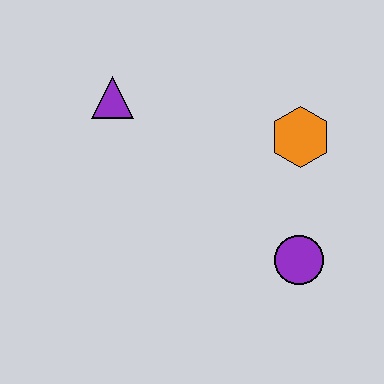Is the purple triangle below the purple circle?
No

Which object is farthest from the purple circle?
The purple triangle is farthest from the purple circle.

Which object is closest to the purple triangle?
The orange hexagon is closest to the purple triangle.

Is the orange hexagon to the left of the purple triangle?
No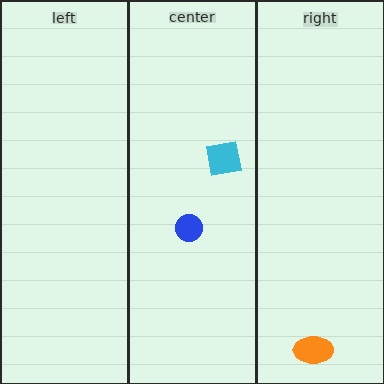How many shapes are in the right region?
1.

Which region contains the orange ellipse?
The right region.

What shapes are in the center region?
The blue circle, the cyan square.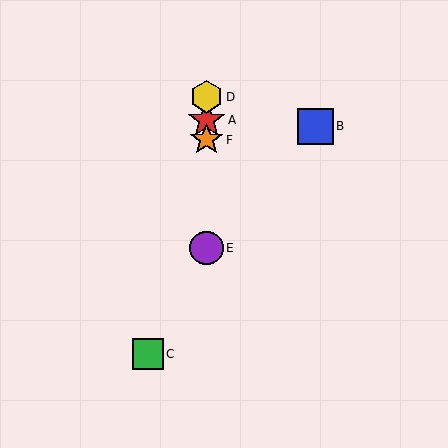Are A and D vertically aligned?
Yes, both are at x≈207.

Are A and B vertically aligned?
No, A is at x≈207 and B is at x≈315.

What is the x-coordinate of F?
Object F is at x≈207.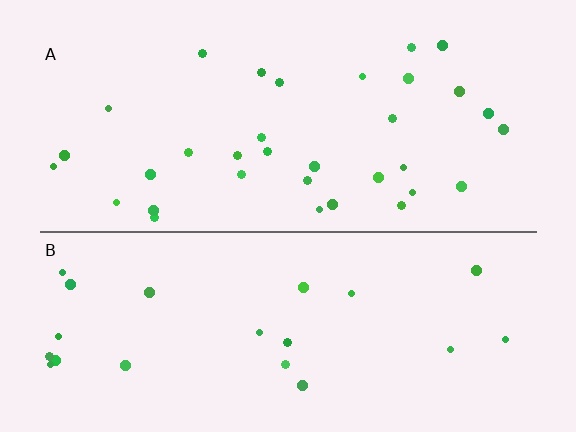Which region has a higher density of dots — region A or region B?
A (the top).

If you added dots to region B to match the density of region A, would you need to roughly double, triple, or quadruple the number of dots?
Approximately double.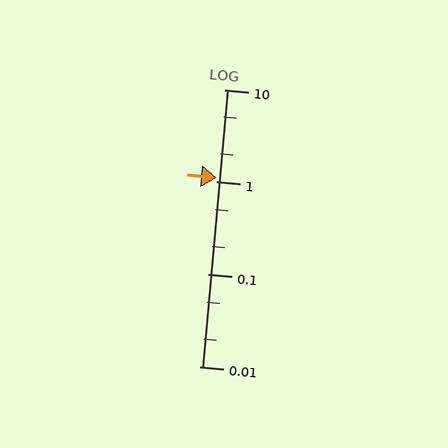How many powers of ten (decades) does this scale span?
The scale spans 3 decades, from 0.01 to 10.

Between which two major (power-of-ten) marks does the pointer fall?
The pointer is between 1 and 10.